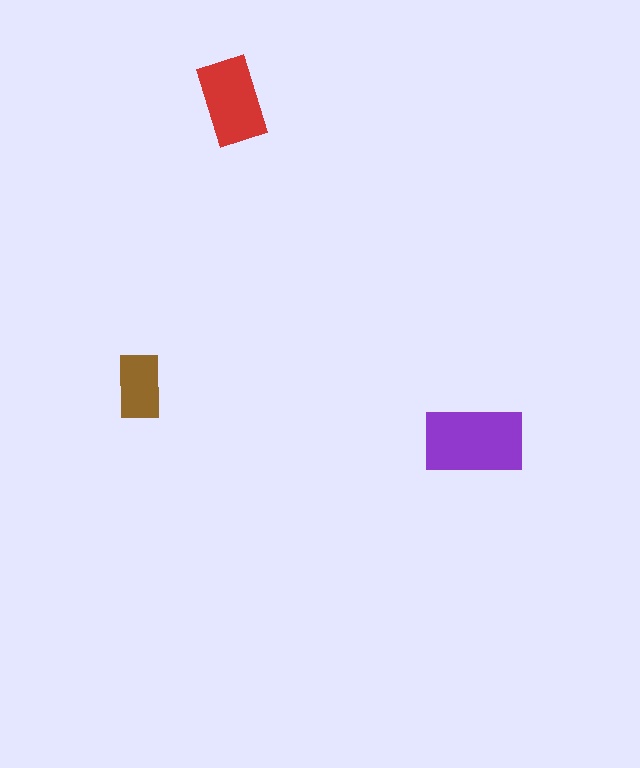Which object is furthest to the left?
The brown rectangle is leftmost.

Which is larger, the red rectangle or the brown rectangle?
The red one.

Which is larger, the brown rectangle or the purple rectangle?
The purple one.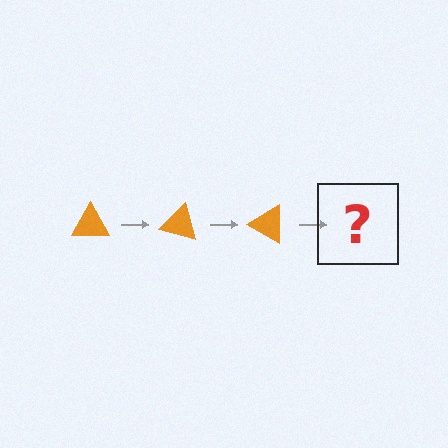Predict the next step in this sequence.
The next step is an orange triangle rotated 45 degrees.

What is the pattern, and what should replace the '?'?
The pattern is that the triangle rotates 15 degrees each step. The '?' should be an orange triangle rotated 45 degrees.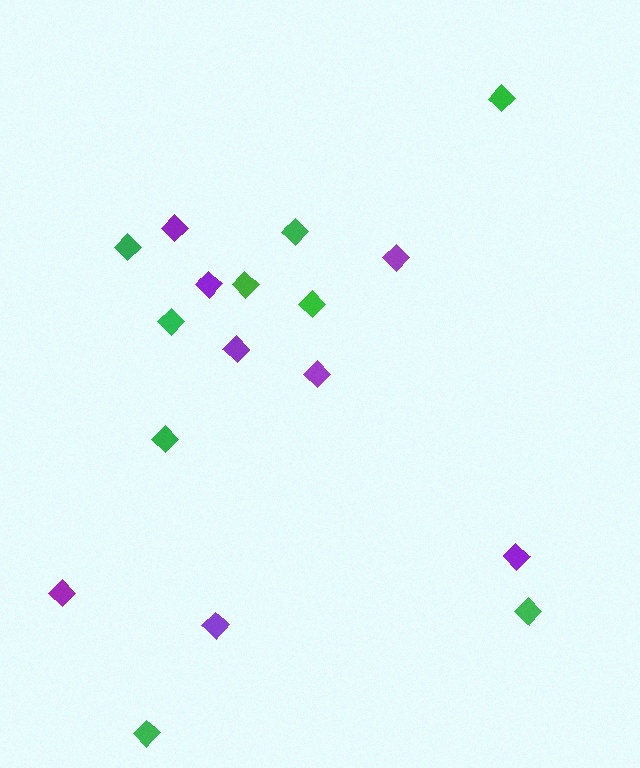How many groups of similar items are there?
There are 2 groups: one group of purple diamonds (8) and one group of green diamonds (9).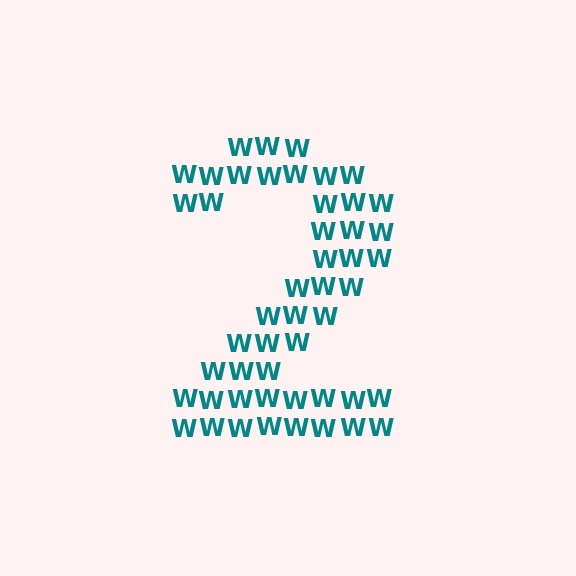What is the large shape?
The large shape is the digit 2.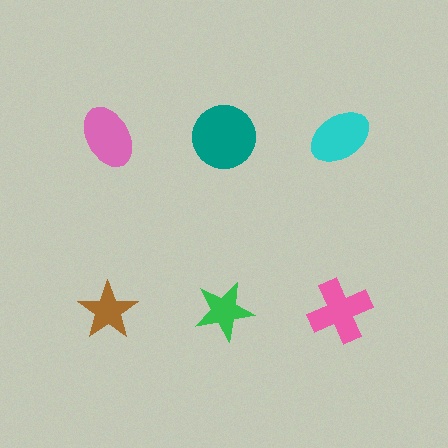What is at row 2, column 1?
A brown star.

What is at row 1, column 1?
A pink ellipse.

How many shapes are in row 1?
3 shapes.